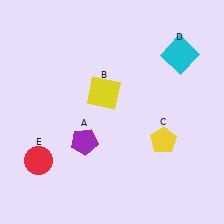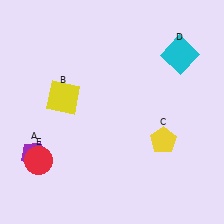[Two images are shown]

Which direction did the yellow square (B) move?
The yellow square (B) moved left.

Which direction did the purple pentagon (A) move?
The purple pentagon (A) moved left.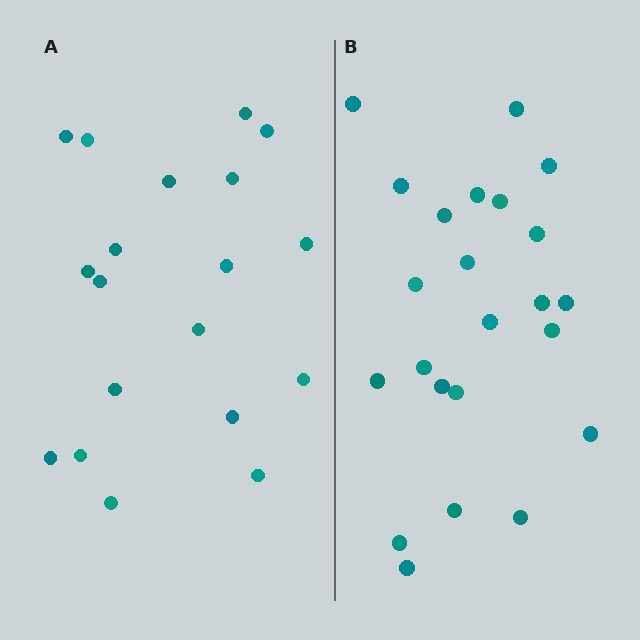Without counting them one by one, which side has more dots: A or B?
Region B (the right region) has more dots.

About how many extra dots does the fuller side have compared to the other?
Region B has about 4 more dots than region A.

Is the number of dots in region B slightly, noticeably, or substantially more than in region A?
Region B has only slightly more — the two regions are fairly close. The ratio is roughly 1.2 to 1.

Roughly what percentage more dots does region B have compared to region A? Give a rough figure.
About 20% more.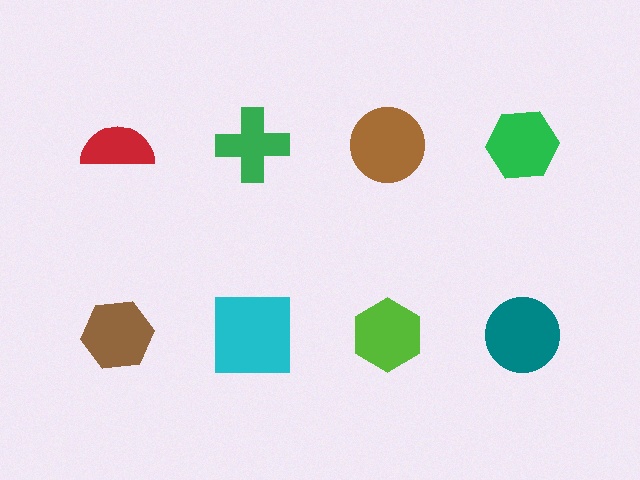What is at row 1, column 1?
A red semicircle.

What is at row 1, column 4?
A green hexagon.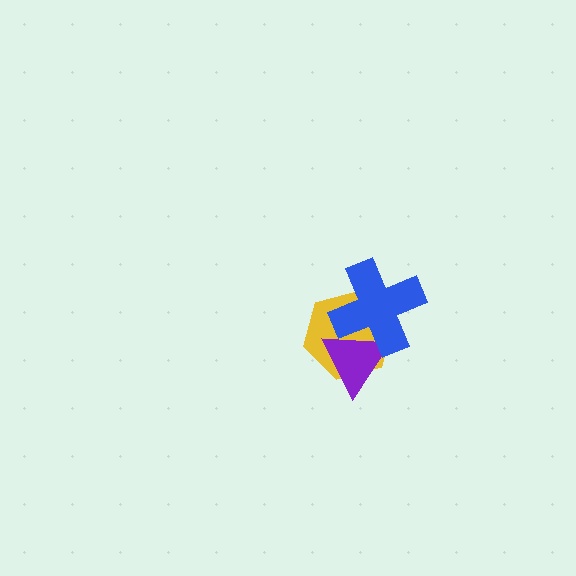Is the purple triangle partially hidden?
Yes, it is partially covered by another shape.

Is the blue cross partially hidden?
No, no other shape covers it.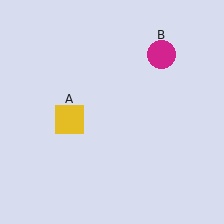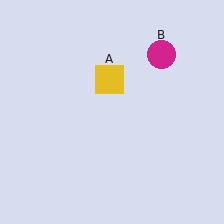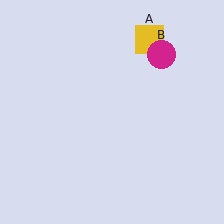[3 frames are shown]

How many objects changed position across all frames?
1 object changed position: yellow square (object A).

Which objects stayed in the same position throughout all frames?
Magenta circle (object B) remained stationary.